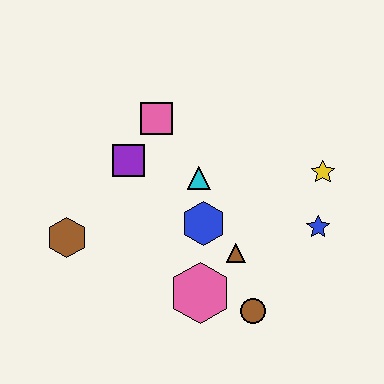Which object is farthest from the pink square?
The brown circle is farthest from the pink square.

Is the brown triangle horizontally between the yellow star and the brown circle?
No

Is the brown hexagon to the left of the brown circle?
Yes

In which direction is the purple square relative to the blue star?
The purple square is to the left of the blue star.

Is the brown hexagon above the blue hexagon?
No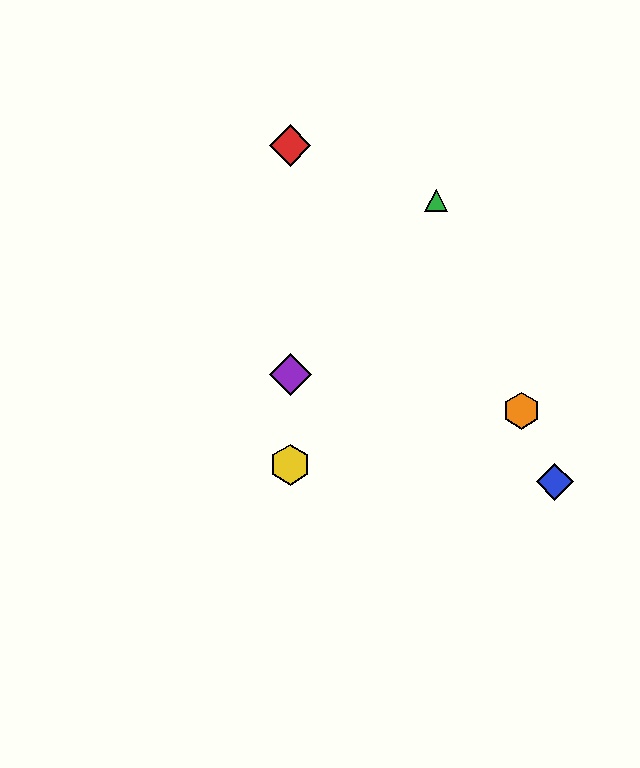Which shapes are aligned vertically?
The red diamond, the yellow hexagon, the purple diamond are aligned vertically.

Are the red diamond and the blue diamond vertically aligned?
No, the red diamond is at x≈290 and the blue diamond is at x≈555.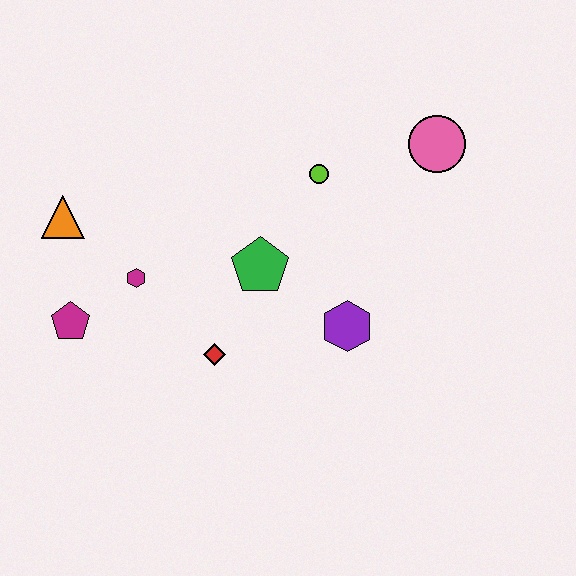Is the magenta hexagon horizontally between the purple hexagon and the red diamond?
No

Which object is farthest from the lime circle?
The magenta pentagon is farthest from the lime circle.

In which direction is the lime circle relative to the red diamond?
The lime circle is above the red diamond.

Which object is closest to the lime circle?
The green pentagon is closest to the lime circle.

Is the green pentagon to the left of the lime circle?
Yes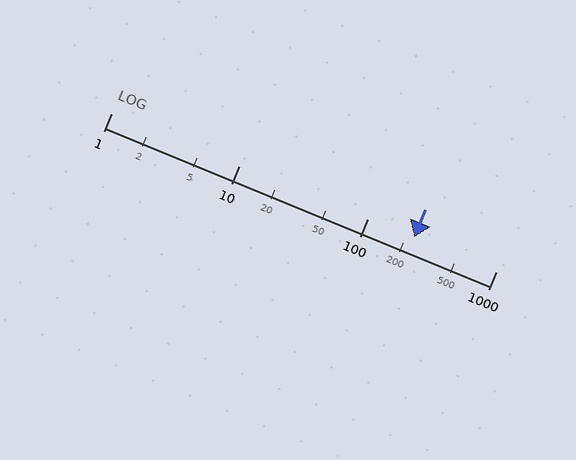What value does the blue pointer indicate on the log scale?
The pointer indicates approximately 230.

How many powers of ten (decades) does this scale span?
The scale spans 3 decades, from 1 to 1000.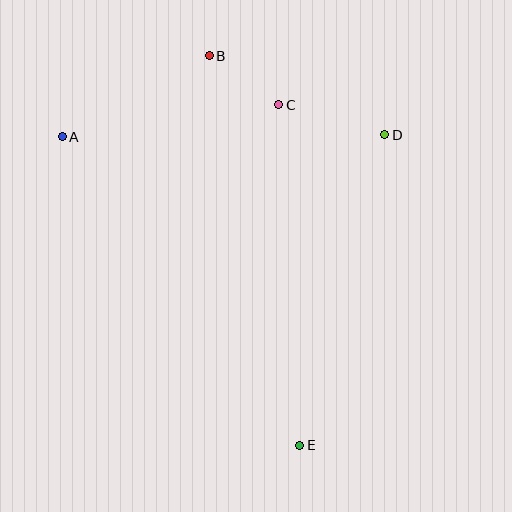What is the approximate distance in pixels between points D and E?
The distance between D and E is approximately 322 pixels.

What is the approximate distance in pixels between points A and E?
The distance between A and E is approximately 389 pixels.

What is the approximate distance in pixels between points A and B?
The distance between A and B is approximately 168 pixels.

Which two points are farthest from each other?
Points B and E are farthest from each other.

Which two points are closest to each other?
Points B and C are closest to each other.